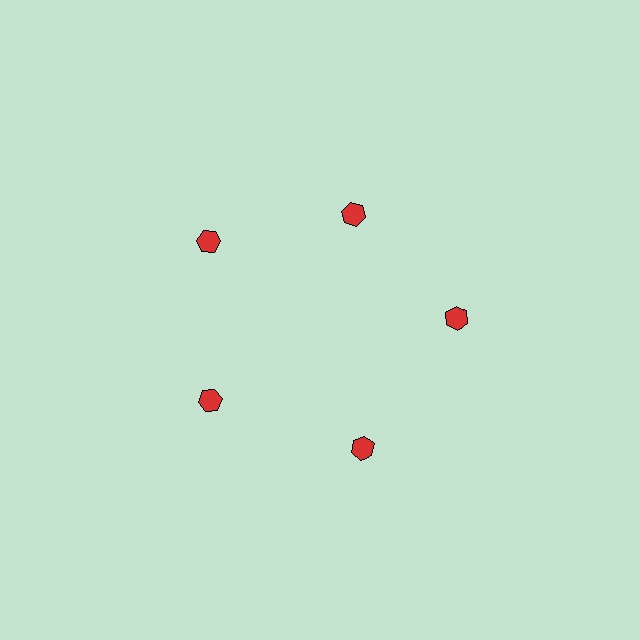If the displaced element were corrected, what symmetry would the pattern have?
It would have 5-fold rotational symmetry — the pattern would map onto itself every 72 degrees.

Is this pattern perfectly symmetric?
No. The 5 red hexagons are arranged in a ring, but one element near the 1 o'clock position is pulled inward toward the center, breaking the 5-fold rotational symmetry.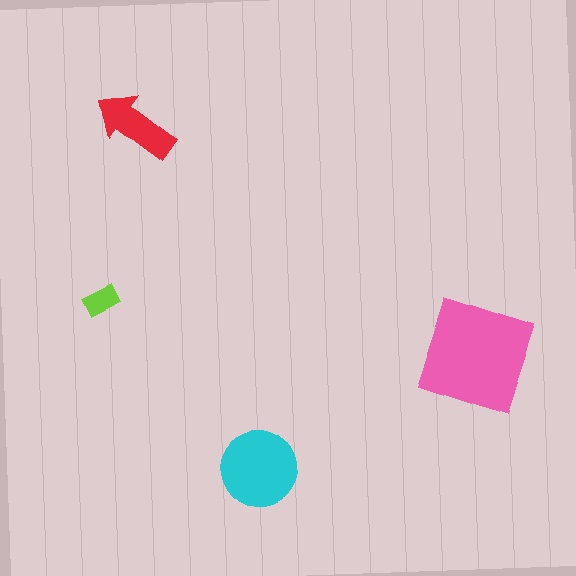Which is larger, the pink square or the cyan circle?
The pink square.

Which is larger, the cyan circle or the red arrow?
The cyan circle.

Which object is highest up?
The red arrow is topmost.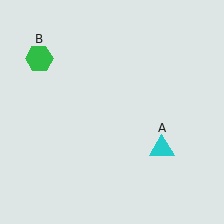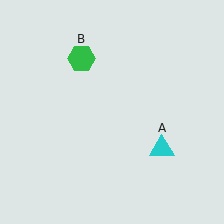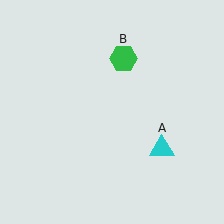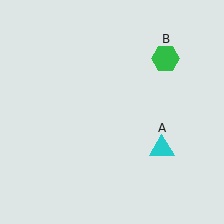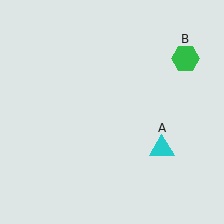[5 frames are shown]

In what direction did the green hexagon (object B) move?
The green hexagon (object B) moved right.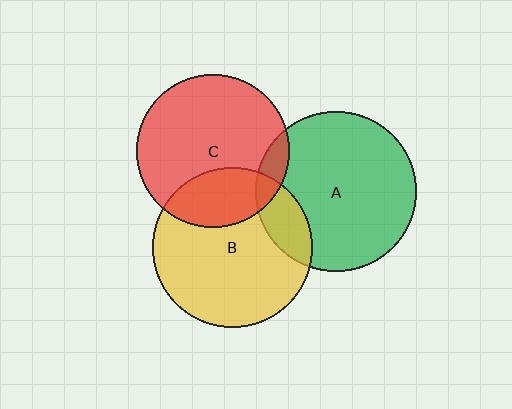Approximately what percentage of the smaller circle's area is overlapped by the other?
Approximately 25%.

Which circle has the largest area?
Circle A (green).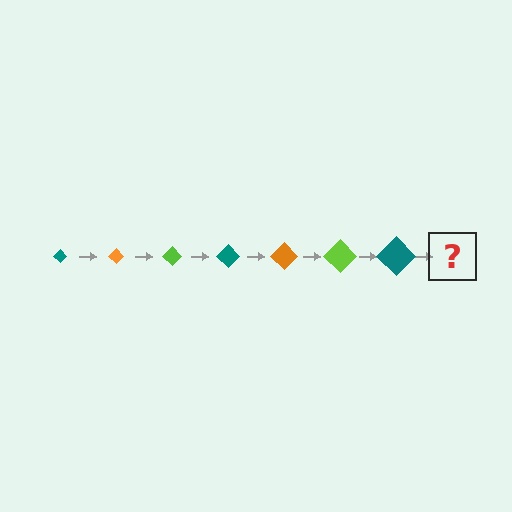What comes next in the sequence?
The next element should be an orange diamond, larger than the previous one.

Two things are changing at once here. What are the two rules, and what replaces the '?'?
The two rules are that the diamond grows larger each step and the color cycles through teal, orange, and lime. The '?' should be an orange diamond, larger than the previous one.